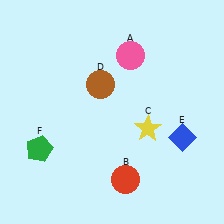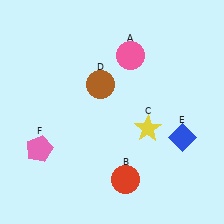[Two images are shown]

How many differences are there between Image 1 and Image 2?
There is 1 difference between the two images.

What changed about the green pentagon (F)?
In Image 1, F is green. In Image 2, it changed to pink.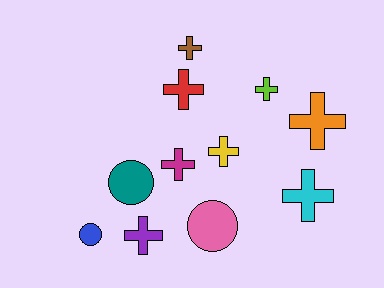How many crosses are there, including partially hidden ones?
There are 8 crosses.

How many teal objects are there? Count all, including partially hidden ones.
There is 1 teal object.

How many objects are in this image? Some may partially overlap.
There are 11 objects.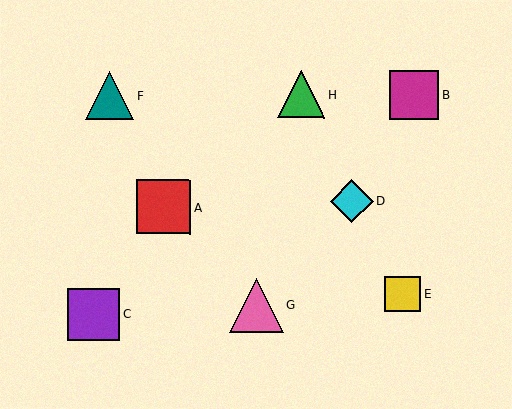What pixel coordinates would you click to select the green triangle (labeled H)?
Click at (301, 95) to select the green triangle H.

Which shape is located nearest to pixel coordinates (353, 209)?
The cyan diamond (labeled D) at (352, 201) is nearest to that location.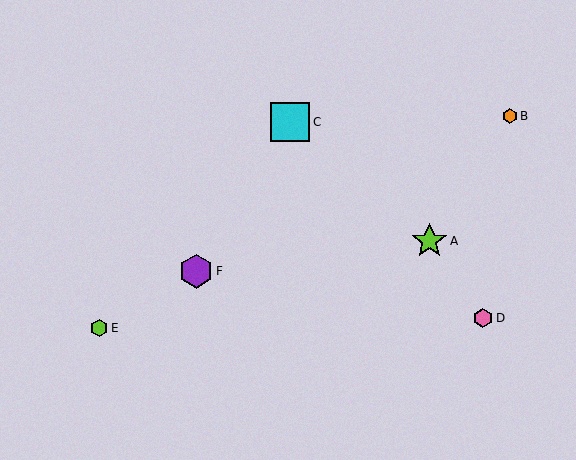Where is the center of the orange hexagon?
The center of the orange hexagon is at (510, 116).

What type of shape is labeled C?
Shape C is a cyan square.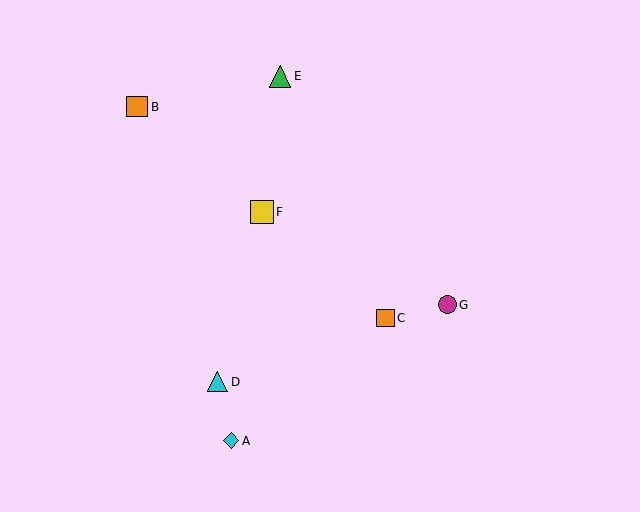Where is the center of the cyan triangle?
The center of the cyan triangle is at (217, 382).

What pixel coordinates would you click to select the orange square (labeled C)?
Click at (385, 318) to select the orange square C.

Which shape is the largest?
The yellow square (labeled F) is the largest.